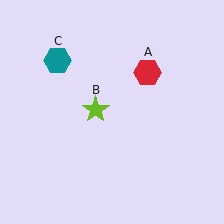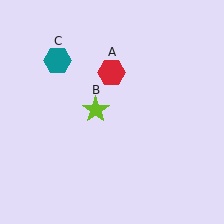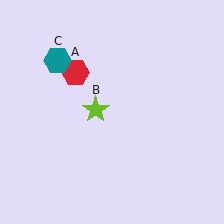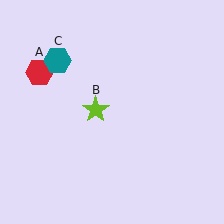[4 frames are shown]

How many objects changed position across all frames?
1 object changed position: red hexagon (object A).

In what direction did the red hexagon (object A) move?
The red hexagon (object A) moved left.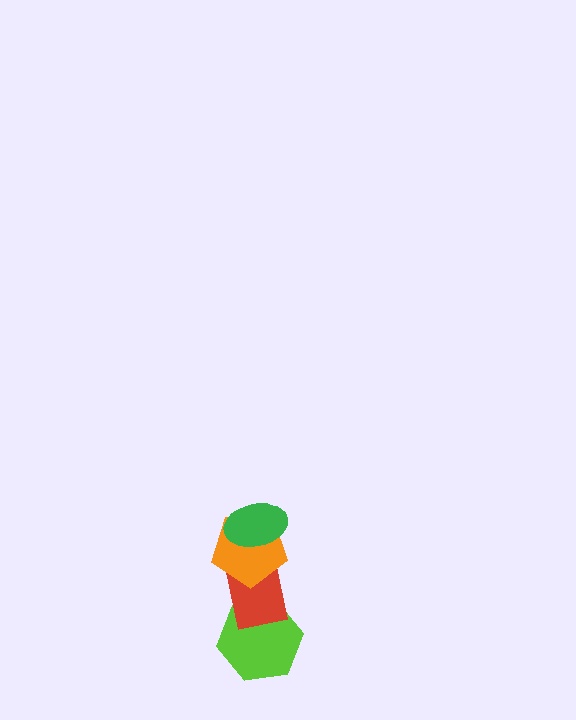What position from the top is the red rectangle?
The red rectangle is 3rd from the top.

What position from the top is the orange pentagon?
The orange pentagon is 2nd from the top.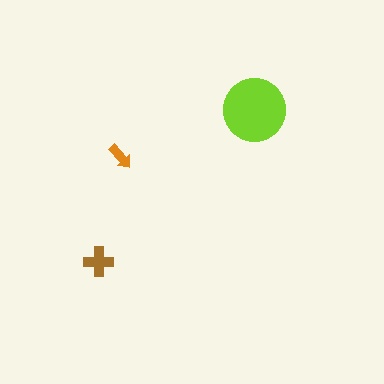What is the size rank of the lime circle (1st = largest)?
1st.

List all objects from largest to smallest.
The lime circle, the brown cross, the orange arrow.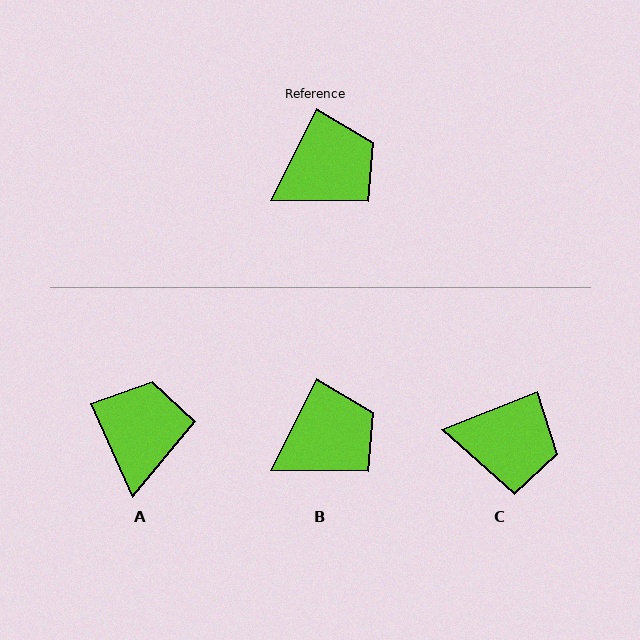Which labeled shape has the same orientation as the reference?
B.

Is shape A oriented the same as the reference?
No, it is off by about 51 degrees.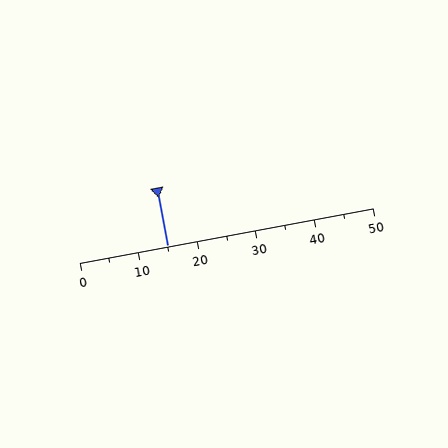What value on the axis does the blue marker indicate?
The marker indicates approximately 15.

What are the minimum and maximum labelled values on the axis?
The axis runs from 0 to 50.